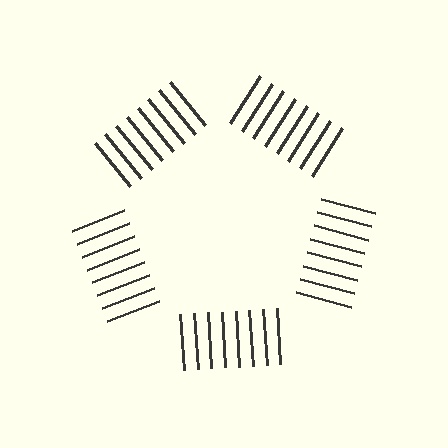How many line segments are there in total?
40 — 8 along each of the 5 edges.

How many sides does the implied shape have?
5 sides — the line-ends trace a pentagon.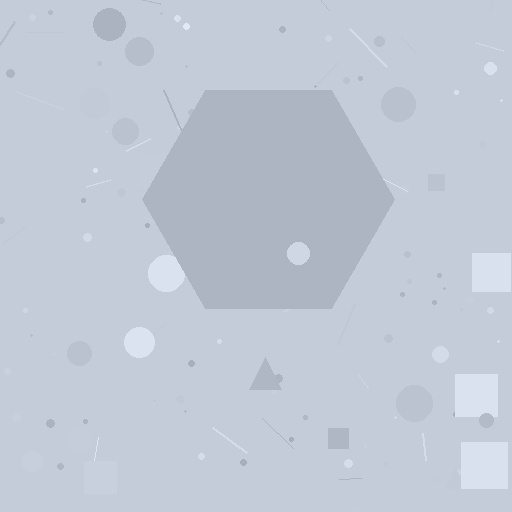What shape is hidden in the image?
A hexagon is hidden in the image.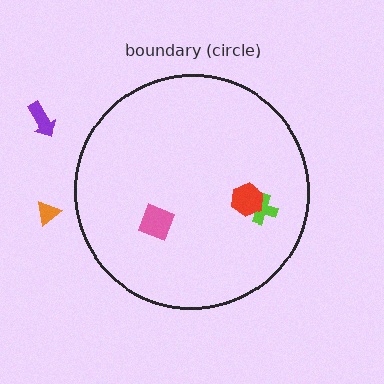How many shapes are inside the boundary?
3 inside, 2 outside.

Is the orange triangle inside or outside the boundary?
Outside.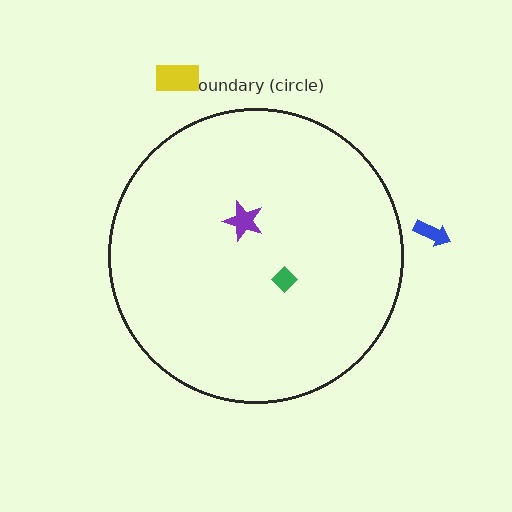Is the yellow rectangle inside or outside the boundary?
Outside.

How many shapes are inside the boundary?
2 inside, 2 outside.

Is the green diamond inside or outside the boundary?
Inside.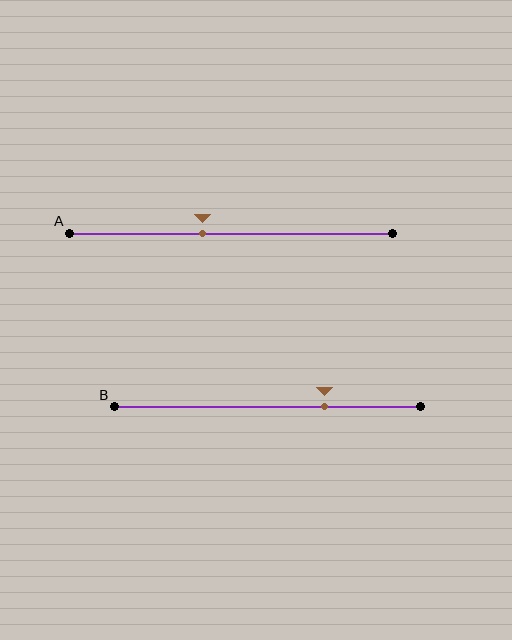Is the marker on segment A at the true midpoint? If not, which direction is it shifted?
No, the marker on segment A is shifted to the left by about 9% of the segment length.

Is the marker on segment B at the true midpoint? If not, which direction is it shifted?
No, the marker on segment B is shifted to the right by about 19% of the segment length.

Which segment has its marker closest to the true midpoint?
Segment A has its marker closest to the true midpoint.